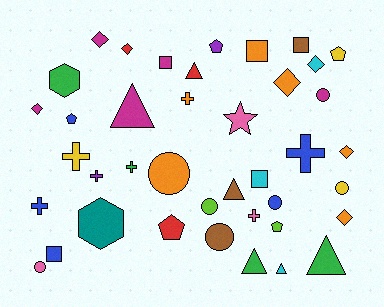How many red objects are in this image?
There are 3 red objects.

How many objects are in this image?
There are 40 objects.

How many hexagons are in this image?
There are 2 hexagons.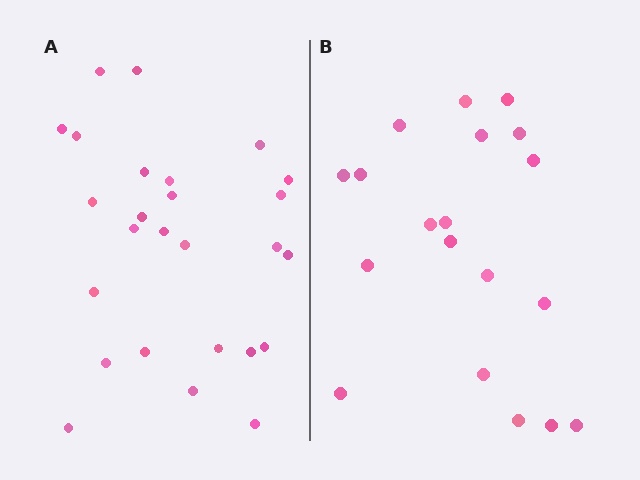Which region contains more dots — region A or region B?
Region A (the left region) has more dots.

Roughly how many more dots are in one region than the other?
Region A has roughly 8 or so more dots than region B.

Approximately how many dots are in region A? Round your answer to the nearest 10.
About 30 dots. (The exact count is 26, which rounds to 30.)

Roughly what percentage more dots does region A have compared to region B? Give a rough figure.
About 35% more.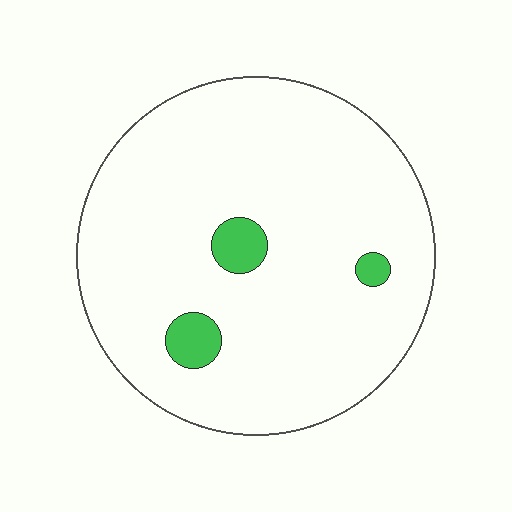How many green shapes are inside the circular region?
3.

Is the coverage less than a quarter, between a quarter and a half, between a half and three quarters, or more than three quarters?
Less than a quarter.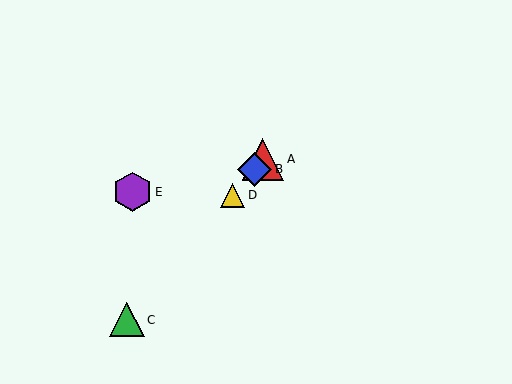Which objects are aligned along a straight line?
Objects A, B, C, D are aligned along a straight line.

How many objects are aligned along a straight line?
4 objects (A, B, C, D) are aligned along a straight line.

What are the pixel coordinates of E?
Object E is at (133, 192).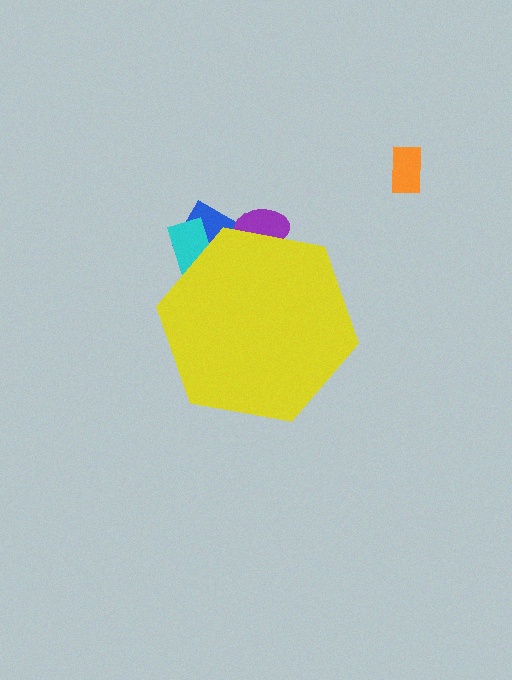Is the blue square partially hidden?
Yes, the blue square is partially hidden behind the yellow hexagon.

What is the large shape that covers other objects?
A yellow hexagon.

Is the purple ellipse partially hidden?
Yes, the purple ellipse is partially hidden behind the yellow hexagon.